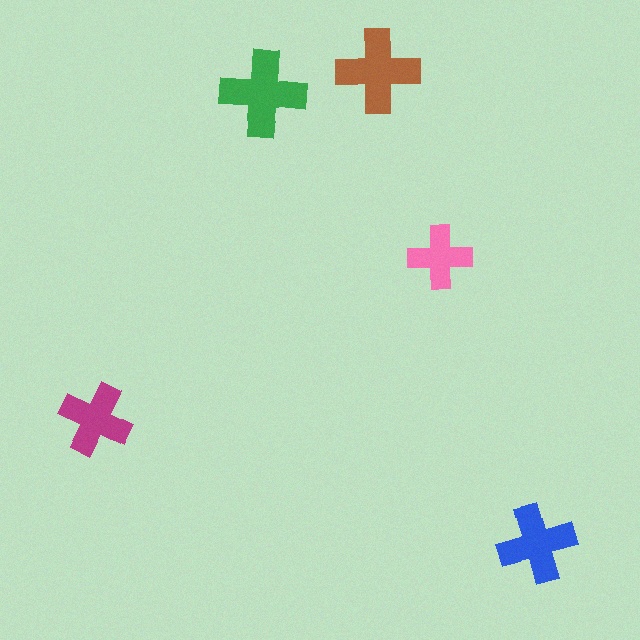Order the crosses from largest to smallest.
the green one, the brown one, the blue one, the magenta one, the pink one.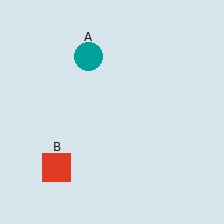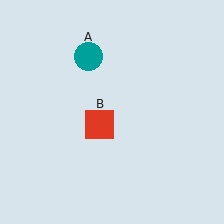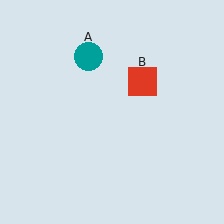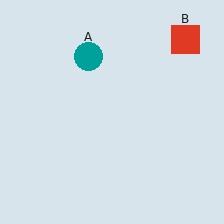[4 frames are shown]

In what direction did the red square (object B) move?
The red square (object B) moved up and to the right.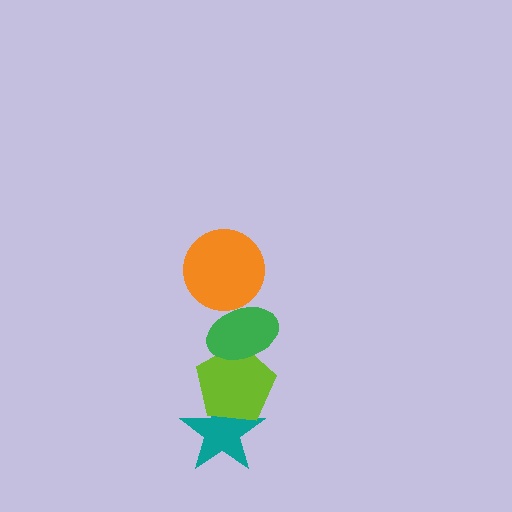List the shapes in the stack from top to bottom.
From top to bottom: the orange circle, the green ellipse, the lime pentagon, the teal star.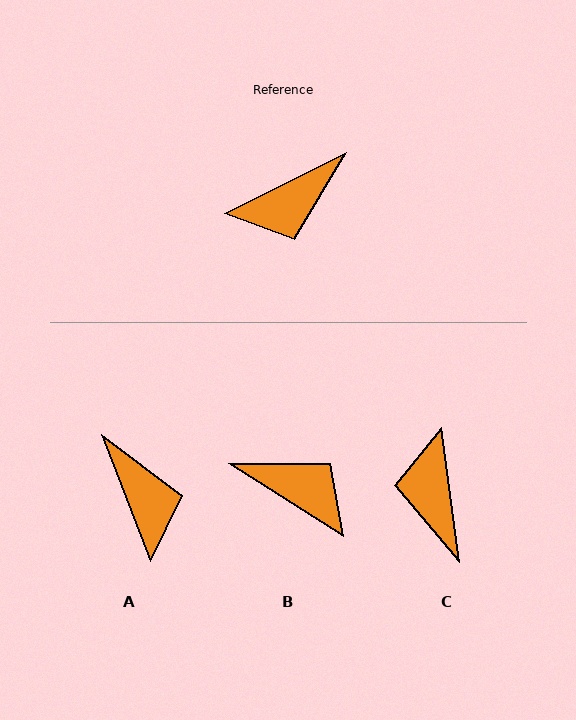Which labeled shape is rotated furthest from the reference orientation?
B, about 121 degrees away.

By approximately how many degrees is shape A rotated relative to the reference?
Approximately 85 degrees counter-clockwise.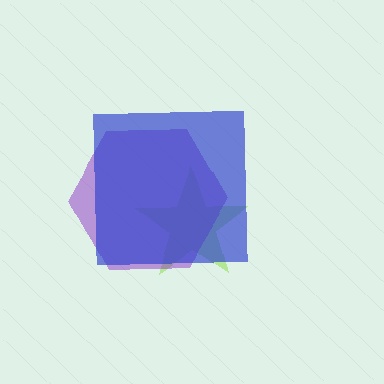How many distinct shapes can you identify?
There are 3 distinct shapes: a lime star, a purple hexagon, a blue square.